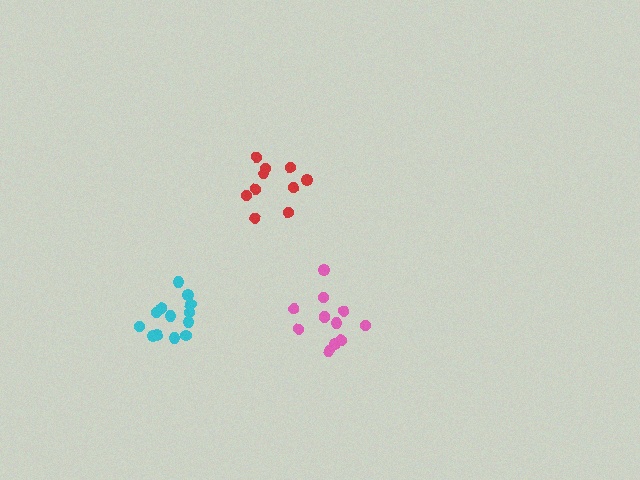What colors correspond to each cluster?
The clusters are colored: pink, red, cyan.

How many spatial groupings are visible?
There are 3 spatial groupings.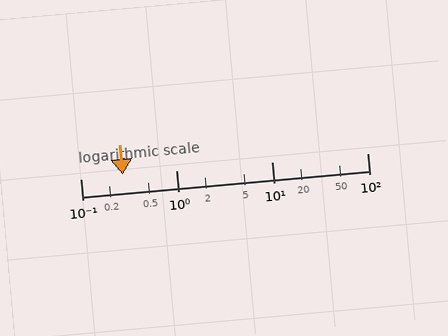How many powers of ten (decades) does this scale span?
The scale spans 3 decades, from 0.1 to 100.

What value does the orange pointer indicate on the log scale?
The pointer indicates approximately 0.28.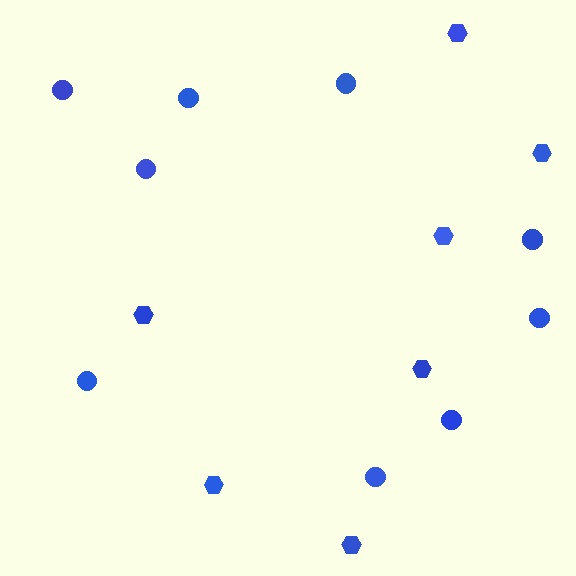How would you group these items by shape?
There are 2 groups: one group of circles (9) and one group of hexagons (7).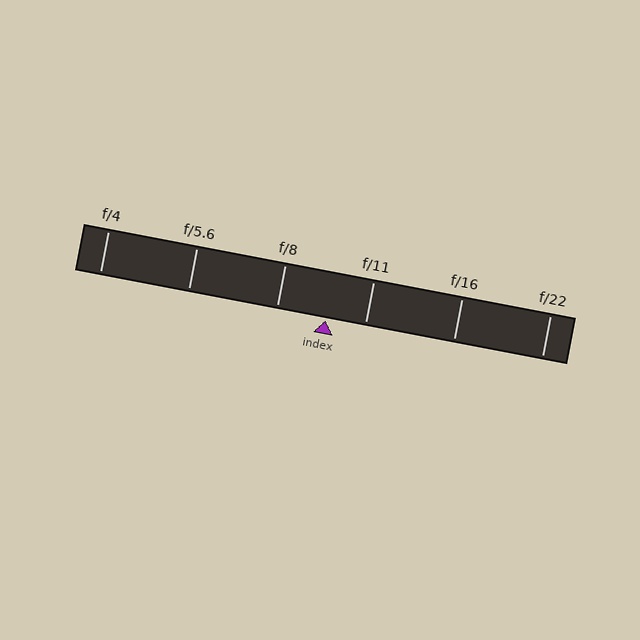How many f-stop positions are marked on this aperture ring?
There are 6 f-stop positions marked.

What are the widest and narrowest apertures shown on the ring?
The widest aperture shown is f/4 and the narrowest is f/22.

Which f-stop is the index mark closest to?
The index mark is closest to f/11.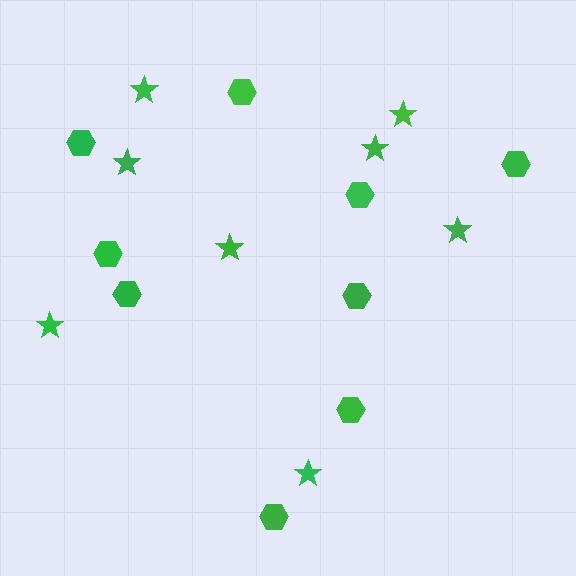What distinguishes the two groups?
There are 2 groups: one group of stars (8) and one group of hexagons (9).